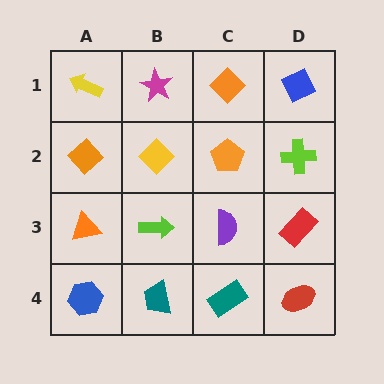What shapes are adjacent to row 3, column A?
An orange diamond (row 2, column A), a blue hexagon (row 4, column A), a lime arrow (row 3, column B).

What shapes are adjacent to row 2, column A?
A yellow arrow (row 1, column A), an orange triangle (row 3, column A), a yellow diamond (row 2, column B).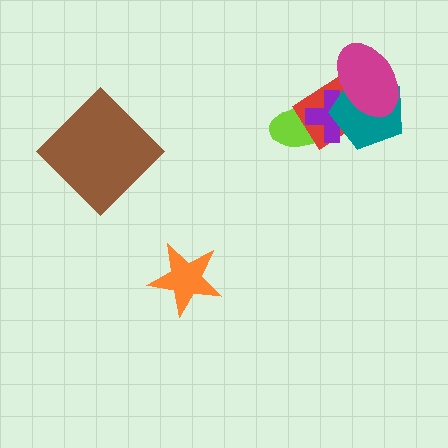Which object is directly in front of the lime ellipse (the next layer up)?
The red rectangle is directly in front of the lime ellipse.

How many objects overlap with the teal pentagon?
3 objects overlap with the teal pentagon.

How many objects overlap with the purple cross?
4 objects overlap with the purple cross.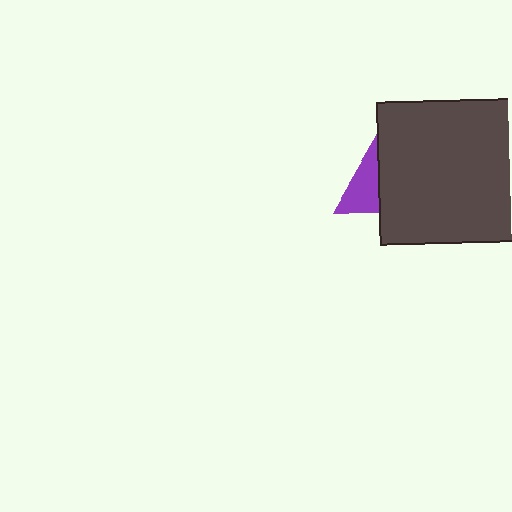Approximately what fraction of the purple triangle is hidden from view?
Roughly 52% of the purple triangle is hidden behind the dark gray rectangle.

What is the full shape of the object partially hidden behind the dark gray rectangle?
The partially hidden object is a purple triangle.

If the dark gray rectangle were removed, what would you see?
You would see the complete purple triangle.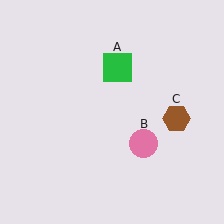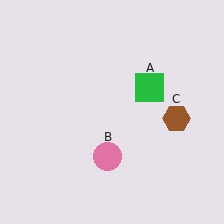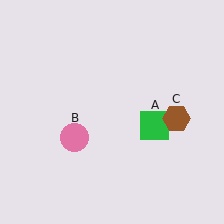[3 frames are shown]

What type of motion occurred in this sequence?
The green square (object A), pink circle (object B) rotated clockwise around the center of the scene.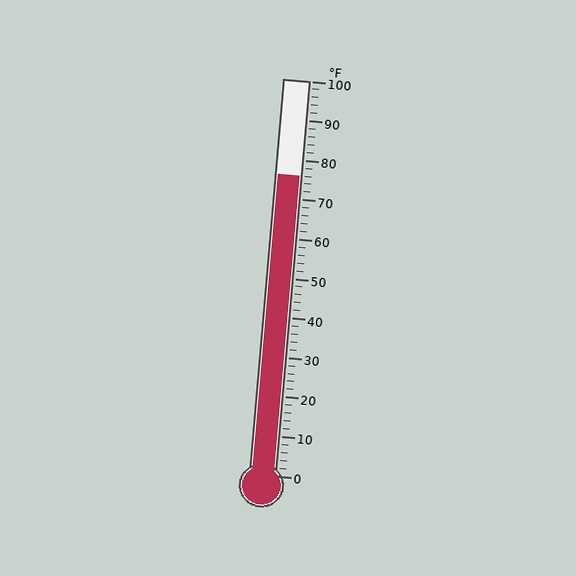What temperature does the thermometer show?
The thermometer shows approximately 76°F.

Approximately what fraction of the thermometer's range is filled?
The thermometer is filled to approximately 75% of its range.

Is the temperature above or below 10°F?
The temperature is above 10°F.